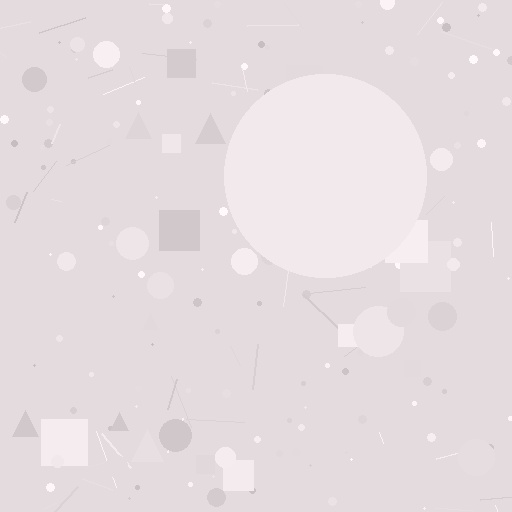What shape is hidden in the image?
A circle is hidden in the image.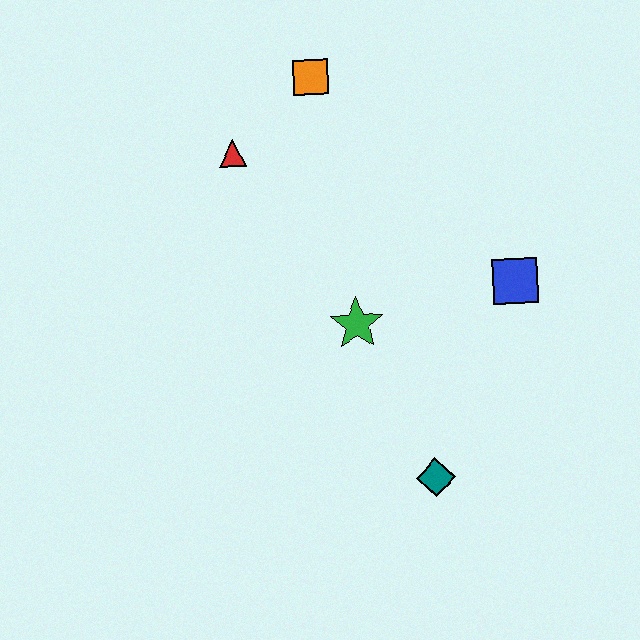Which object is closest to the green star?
The blue square is closest to the green star.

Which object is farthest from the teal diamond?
The orange square is farthest from the teal diamond.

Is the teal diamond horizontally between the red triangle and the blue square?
Yes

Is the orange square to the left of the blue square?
Yes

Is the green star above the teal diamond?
Yes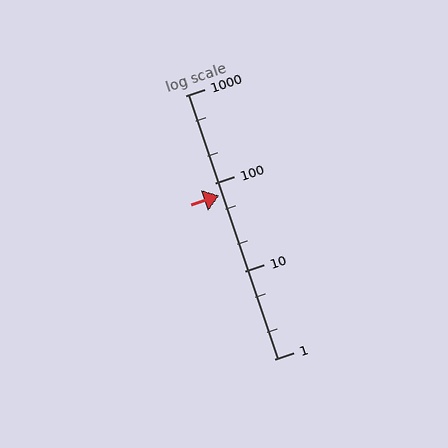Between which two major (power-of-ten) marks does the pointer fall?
The pointer is between 10 and 100.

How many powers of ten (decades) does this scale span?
The scale spans 3 decades, from 1 to 1000.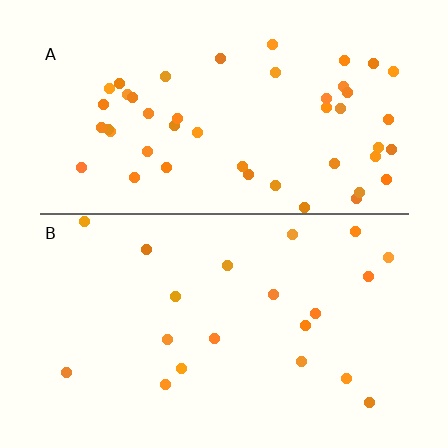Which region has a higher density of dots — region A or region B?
A (the top).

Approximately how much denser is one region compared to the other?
Approximately 2.4× — region A over region B.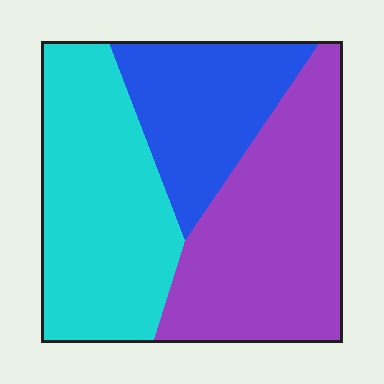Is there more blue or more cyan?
Cyan.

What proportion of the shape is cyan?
Cyan takes up about three eighths (3/8) of the shape.